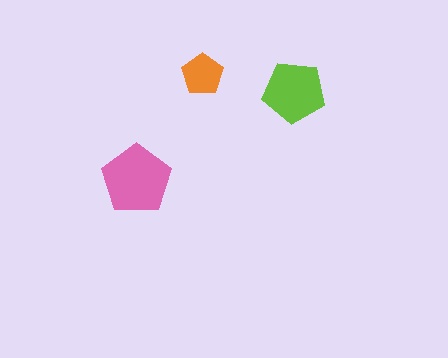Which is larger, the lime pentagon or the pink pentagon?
The pink one.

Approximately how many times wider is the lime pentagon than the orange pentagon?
About 1.5 times wider.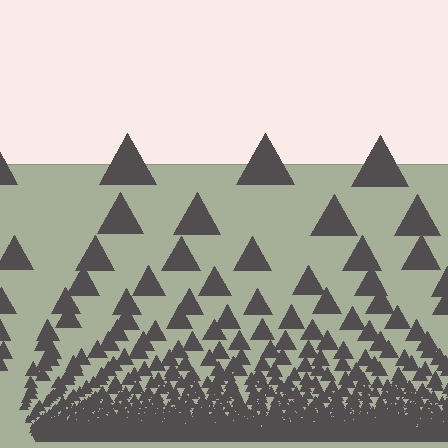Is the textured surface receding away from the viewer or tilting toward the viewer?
The surface appears to tilt toward the viewer. Texture elements get larger and sparser toward the top.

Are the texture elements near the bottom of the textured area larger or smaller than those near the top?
Smaller. The gradient is inverted — elements near the bottom are smaller and denser.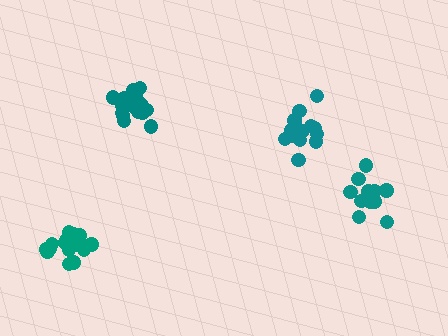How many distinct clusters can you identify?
There are 4 distinct clusters.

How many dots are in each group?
Group 1: 17 dots, Group 2: 12 dots, Group 3: 15 dots, Group 4: 17 dots (61 total).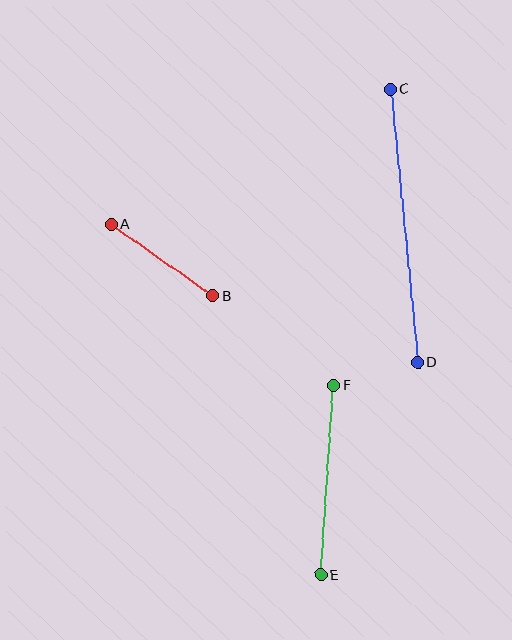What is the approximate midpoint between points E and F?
The midpoint is at approximately (327, 480) pixels.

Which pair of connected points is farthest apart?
Points C and D are farthest apart.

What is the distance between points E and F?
The distance is approximately 190 pixels.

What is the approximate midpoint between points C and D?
The midpoint is at approximately (404, 226) pixels.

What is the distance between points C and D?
The distance is approximately 274 pixels.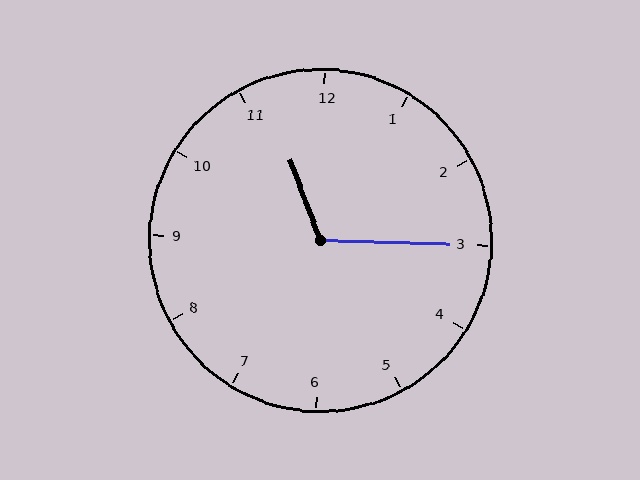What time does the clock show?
11:15.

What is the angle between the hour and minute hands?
Approximately 112 degrees.